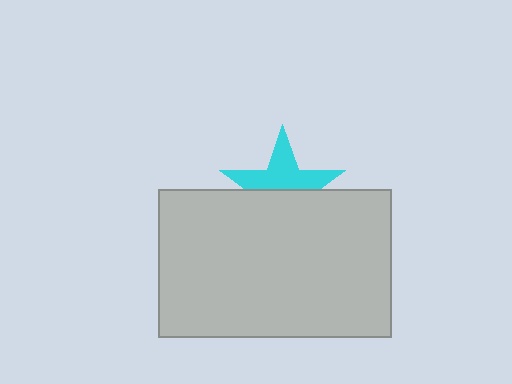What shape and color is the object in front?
The object in front is a light gray rectangle.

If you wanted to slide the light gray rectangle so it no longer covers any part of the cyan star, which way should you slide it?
Slide it down — that is the most direct way to separate the two shapes.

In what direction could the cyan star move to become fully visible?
The cyan star could move up. That would shift it out from behind the light gray rectangle entirely.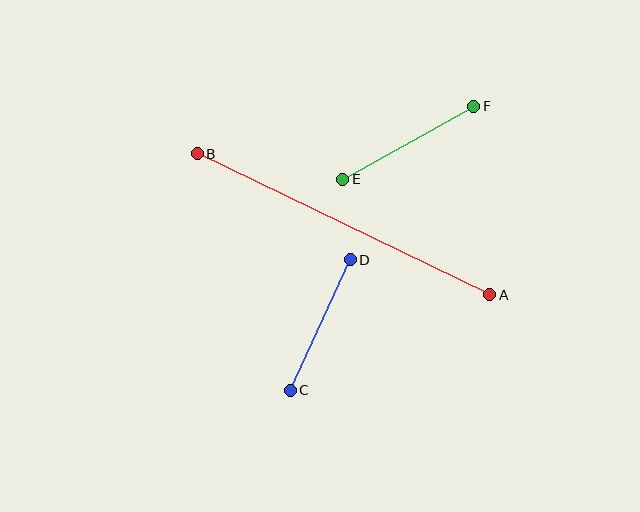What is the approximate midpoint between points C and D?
The midpoint is at approximately (320, 325) pixels.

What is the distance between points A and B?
The distance is approximately 325 pixels.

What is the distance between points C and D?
The distance is approximately 144 pixels.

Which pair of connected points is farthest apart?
Points A and B are farthest apart.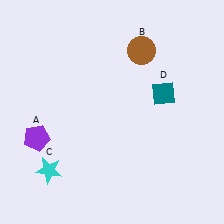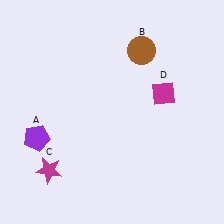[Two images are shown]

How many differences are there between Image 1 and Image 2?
There are 2 differences between the two images.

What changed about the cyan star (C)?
In Image 1, C is cyan. In Image 2, it changed to magenta.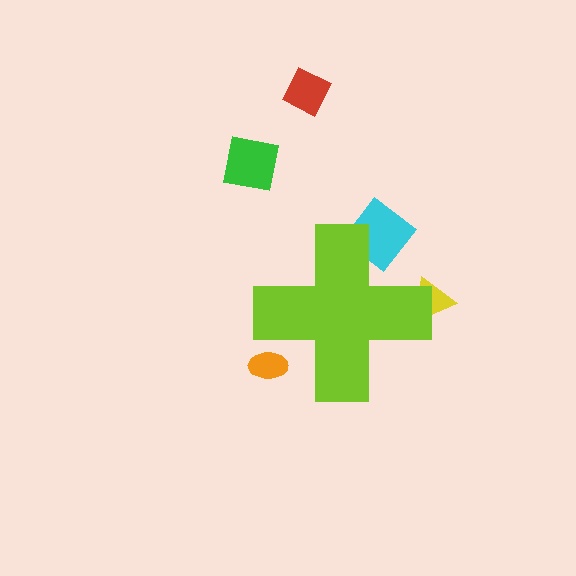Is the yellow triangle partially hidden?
Yes, the yellow triangle is partially hidden behind the lime cross.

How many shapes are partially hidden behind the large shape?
3 shapes are partially hidden.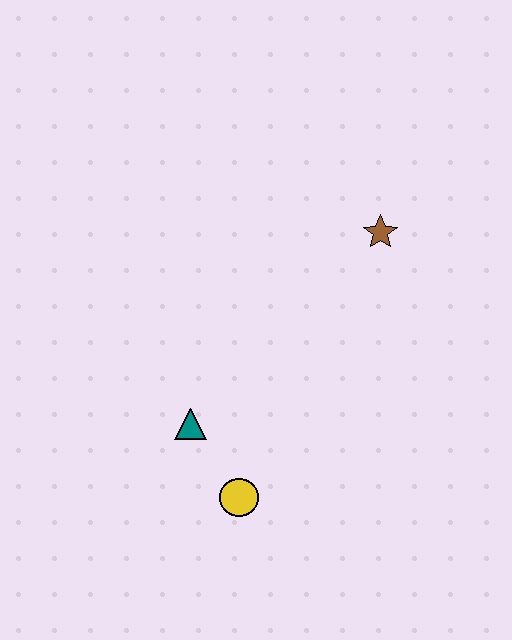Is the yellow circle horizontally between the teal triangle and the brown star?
Yes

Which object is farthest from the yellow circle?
The brown star is farthest from the yellow circle.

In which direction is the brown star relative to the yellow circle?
The brown star is above the yellow circle.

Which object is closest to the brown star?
The teal triangle is closest to the brown star.